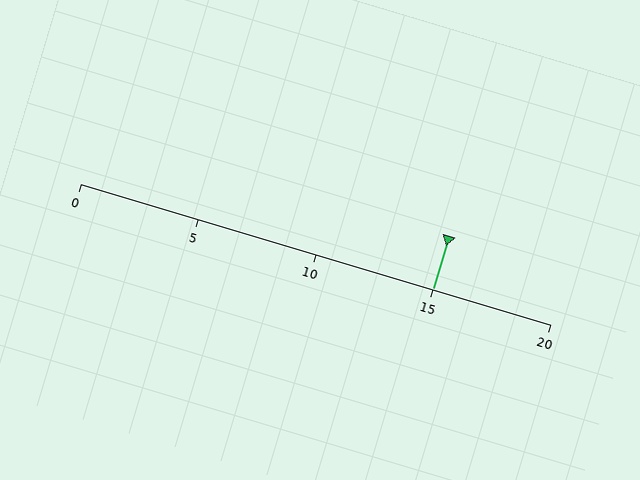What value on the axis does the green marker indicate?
The marker indicates approximately 15.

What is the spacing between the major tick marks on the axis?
The major ticks are spaced 5 apart.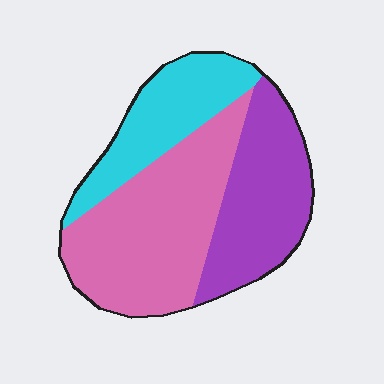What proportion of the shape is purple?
Purple covers around 30% of the shape.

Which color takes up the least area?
Cyan, at roughly 25%.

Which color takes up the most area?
Pink, at roughly 45%.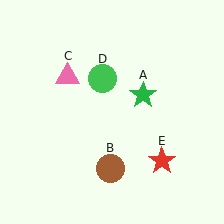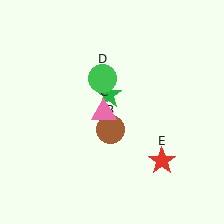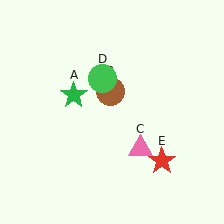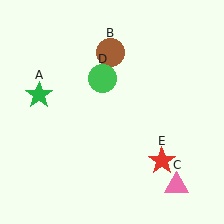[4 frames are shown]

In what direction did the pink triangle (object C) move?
The pink triangle (object C) moved down and to the right.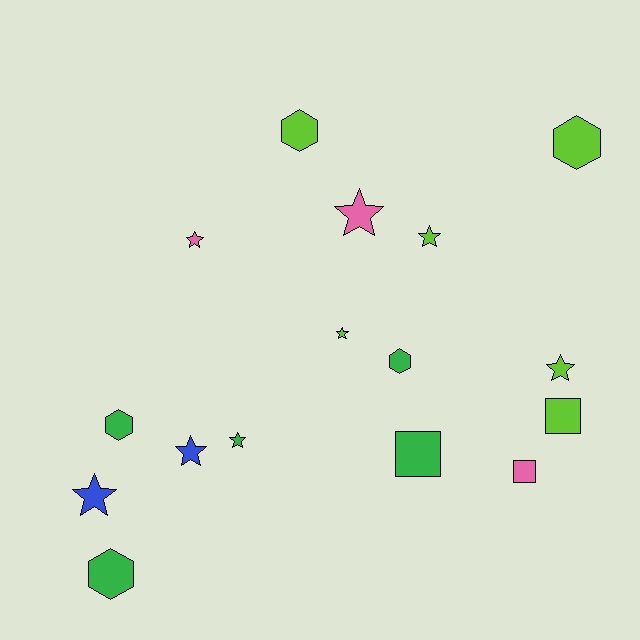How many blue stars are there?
There are 2 blue stars.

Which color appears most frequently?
Lime, with 6 objects.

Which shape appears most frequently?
Star, with 8 objects.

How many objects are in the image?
There are 16 objects.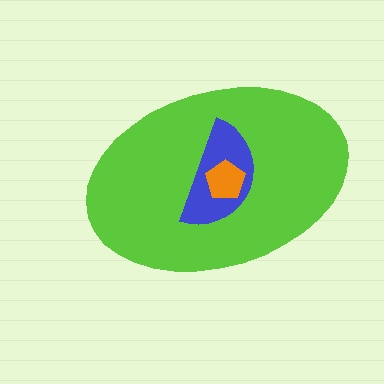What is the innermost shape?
The orange pentagon.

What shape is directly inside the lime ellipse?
The blue semicircle.